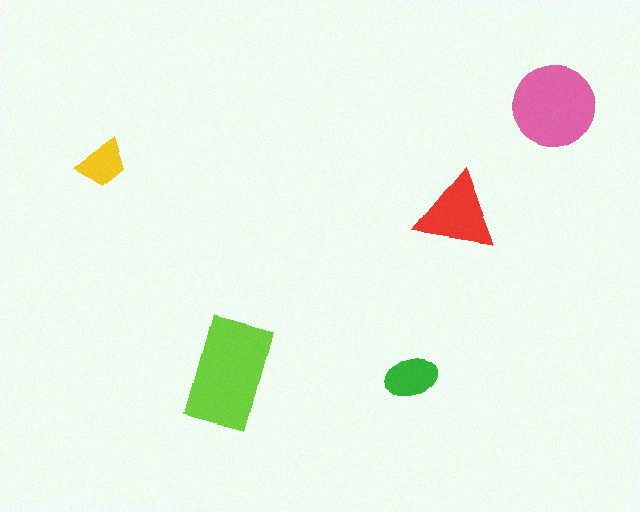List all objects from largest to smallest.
The lime rectangle, the pink circle, the red triangle, the green ellipse, the yellow trapezoid.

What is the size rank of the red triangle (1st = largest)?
3rd.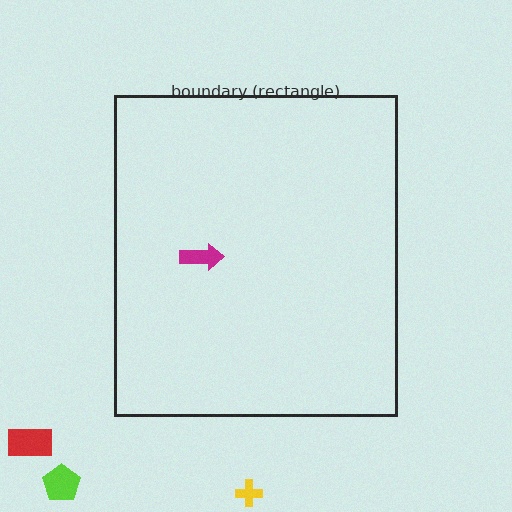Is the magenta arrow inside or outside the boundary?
Inside.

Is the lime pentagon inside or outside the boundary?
Outside.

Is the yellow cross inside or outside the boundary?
Outside.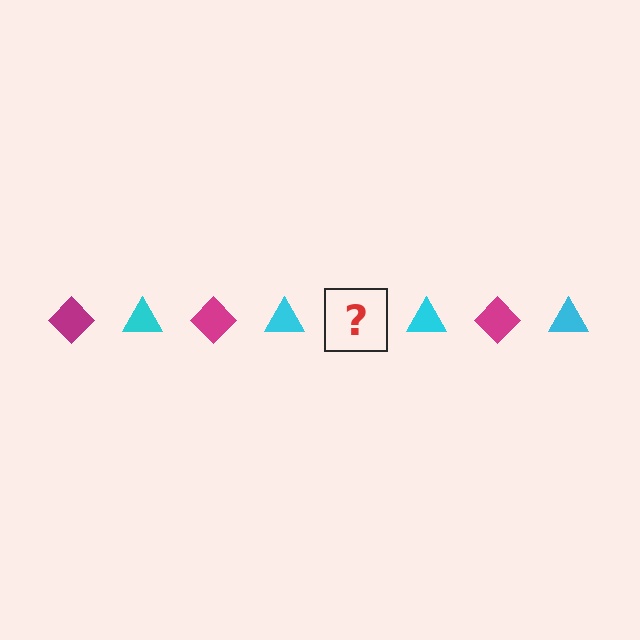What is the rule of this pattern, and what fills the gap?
The rule is that the pattern alternates between magenta diamond and cyan triangle. The gap should be filled with a magenta diamond.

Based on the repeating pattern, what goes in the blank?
The blank should be a magenta diamond.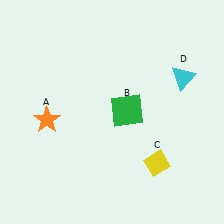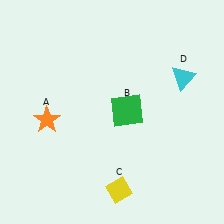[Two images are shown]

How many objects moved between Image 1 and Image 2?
1 object moved between the two images.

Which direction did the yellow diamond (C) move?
The yellow diamond (C) moved left.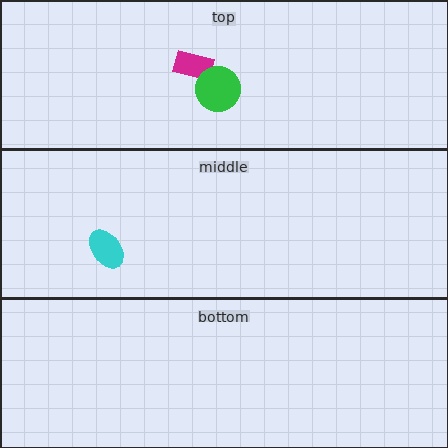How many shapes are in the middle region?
1.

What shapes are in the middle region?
The cyan ellipse.